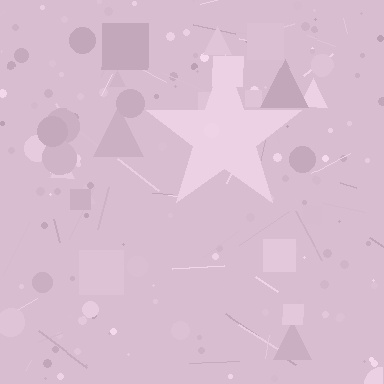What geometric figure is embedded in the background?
A star is embedded in the background.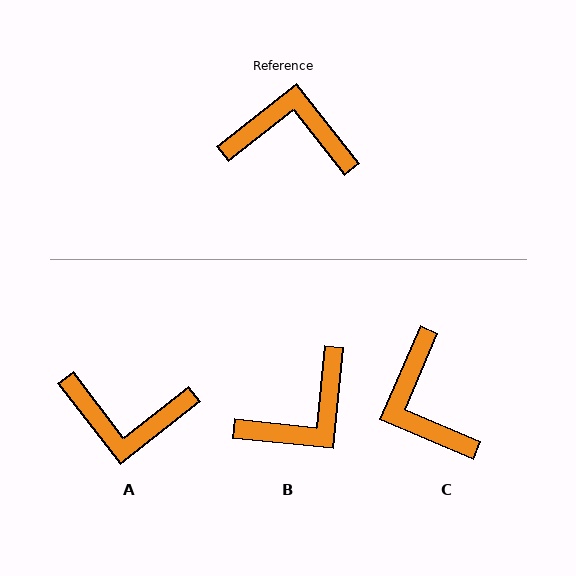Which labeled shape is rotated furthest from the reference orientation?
A, about 180 degrees away.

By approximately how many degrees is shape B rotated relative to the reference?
Approximately 134 degrees clockwise.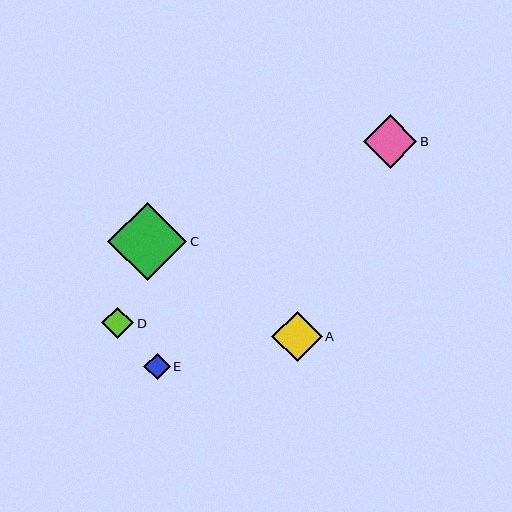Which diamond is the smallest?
Diamond E is the smallest with a size of approximately 26 pixels.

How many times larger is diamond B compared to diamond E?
Diamond B is approximately 2.1 times the size of diamond E.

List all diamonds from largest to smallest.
From largest to smallest: C, B, A, D, E.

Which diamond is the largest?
Diamond C is the largest with a size of approximately 79 pixels.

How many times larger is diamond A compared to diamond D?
Diamond A is approximately 1.6 times the size of diamond D.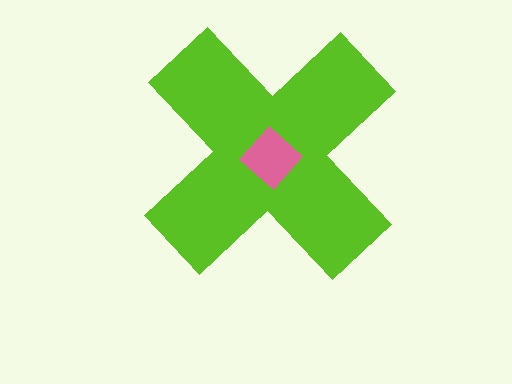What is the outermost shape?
The lime cross.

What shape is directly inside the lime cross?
The pink diamond.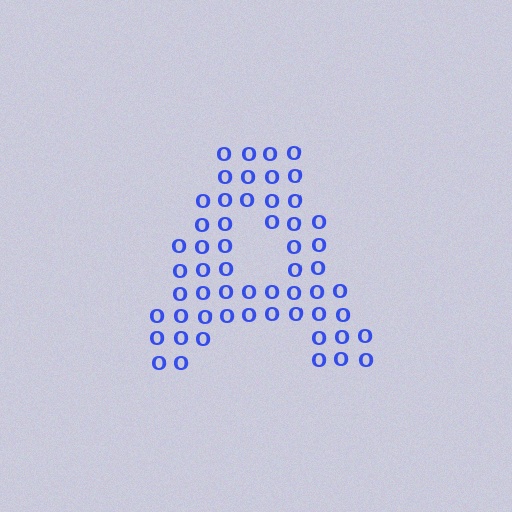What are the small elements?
The small elements are letter O's.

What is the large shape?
The large shape is the letter A.